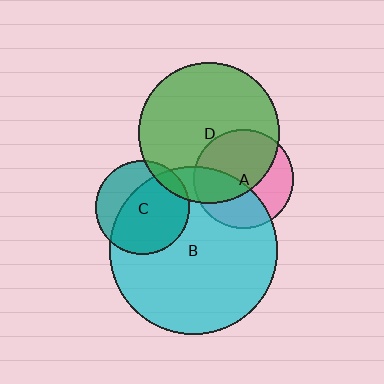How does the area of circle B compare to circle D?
Approximately 1.4 times.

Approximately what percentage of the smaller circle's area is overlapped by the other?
Approximately 15%.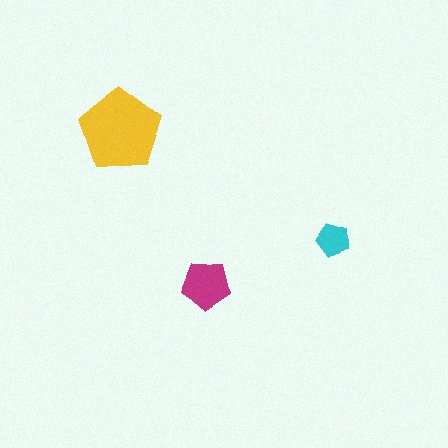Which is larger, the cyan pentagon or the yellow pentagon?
The yellow one.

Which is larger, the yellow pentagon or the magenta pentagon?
The yellow one.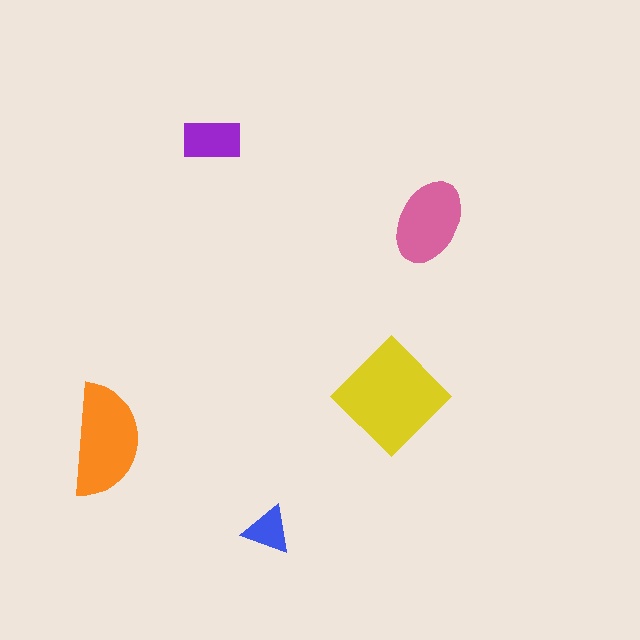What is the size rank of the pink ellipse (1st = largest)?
3rd.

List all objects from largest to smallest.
The yellow diamond, the orange semicircle, the pink ellipse, the purple rectangle, the blue triangle.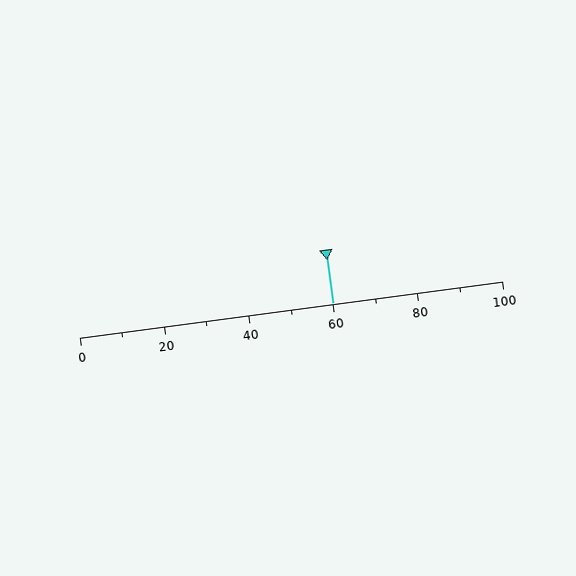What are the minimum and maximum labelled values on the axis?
The axis runs from 0 to 100.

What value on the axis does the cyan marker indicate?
The marker indicates approximately 60.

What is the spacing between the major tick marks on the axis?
The major ticks are spaced 20 apart.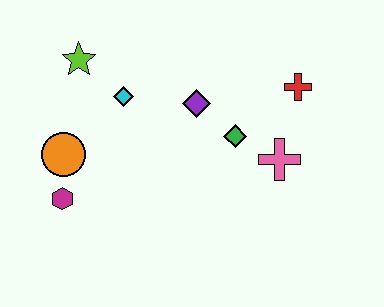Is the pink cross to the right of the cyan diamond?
Yes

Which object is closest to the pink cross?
The green diamond is closest to the pink cross.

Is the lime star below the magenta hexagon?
No